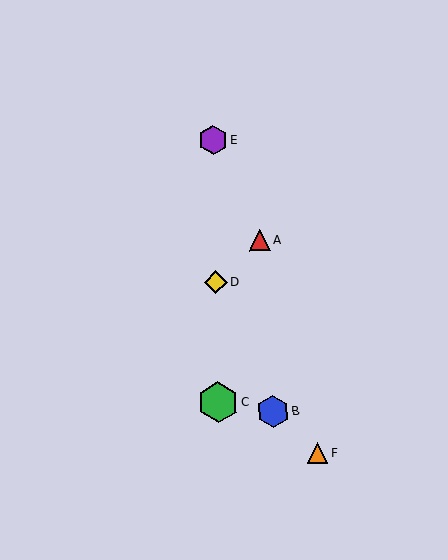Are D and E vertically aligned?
Yes, both are at x≈216.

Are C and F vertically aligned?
No, C is at x≈218 and F is at x≈318.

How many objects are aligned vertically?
3 objects (C, D, E) are aligned vertically.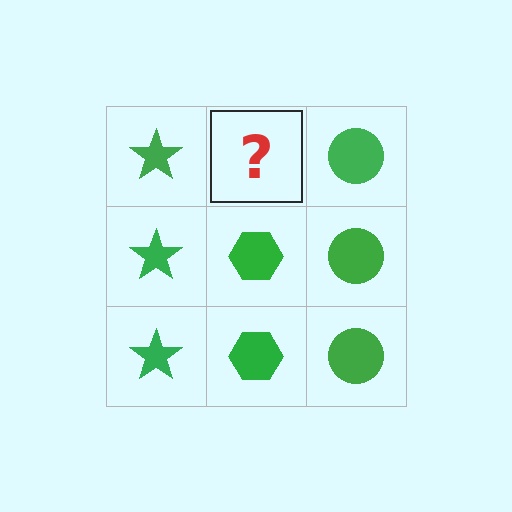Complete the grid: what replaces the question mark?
The question mark should be replaced with a green hexagon.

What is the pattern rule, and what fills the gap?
The rule is that each column has a consistent shape. The gap should be filled with a green hexagon.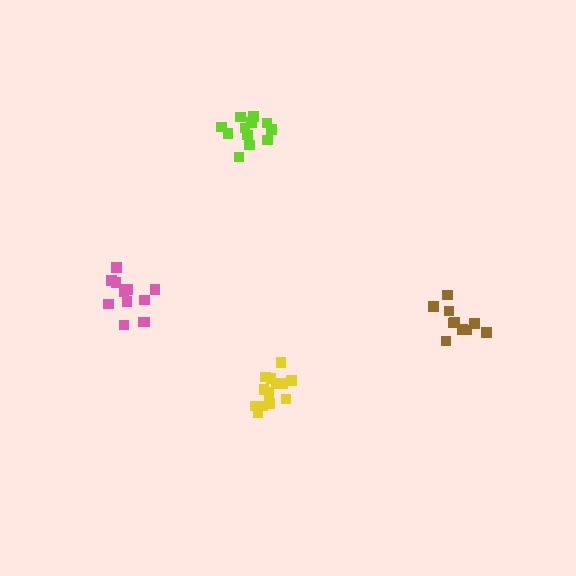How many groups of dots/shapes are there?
There are 4 groups.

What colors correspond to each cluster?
The clusters are colored: pink, yellow, brown, lime.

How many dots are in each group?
Group 1: 13 dots, Group 2: 13 dots, Group 3: 10 dots, Group 4: 13 dots (49 total).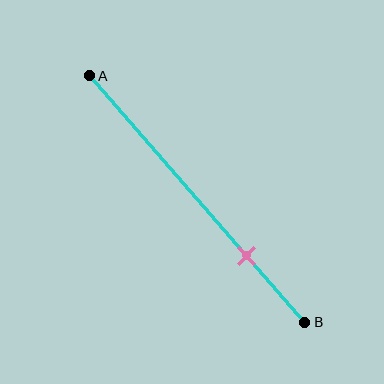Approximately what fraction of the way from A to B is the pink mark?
The pink mark is approximately 75% of the way from A to B.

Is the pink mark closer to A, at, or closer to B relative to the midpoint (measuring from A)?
The pink mark is closer to point B than the midpoint of segment AB.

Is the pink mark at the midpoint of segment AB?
No, the mark is at about 75% from A, not at the 50% midpoint.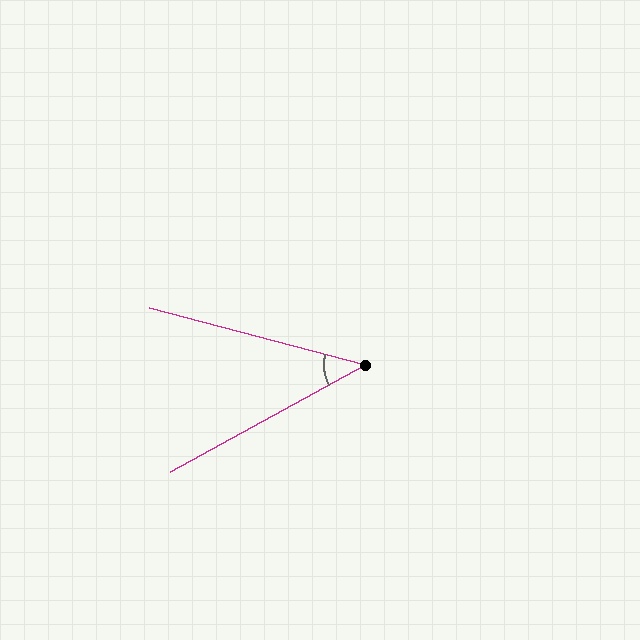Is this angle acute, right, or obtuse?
It is acute.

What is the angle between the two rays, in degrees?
Approximately 44 degrees.